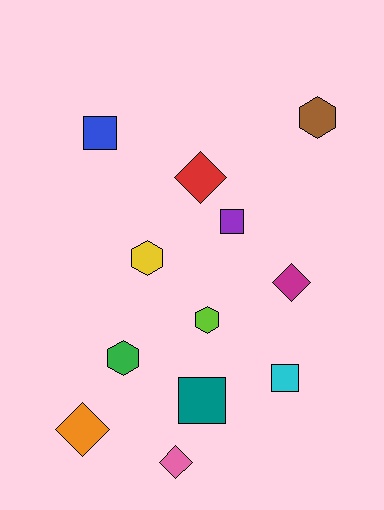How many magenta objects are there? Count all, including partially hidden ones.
There is 1 magenta object.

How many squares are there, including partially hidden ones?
There are 4 squares.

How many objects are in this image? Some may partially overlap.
There are 12 objects.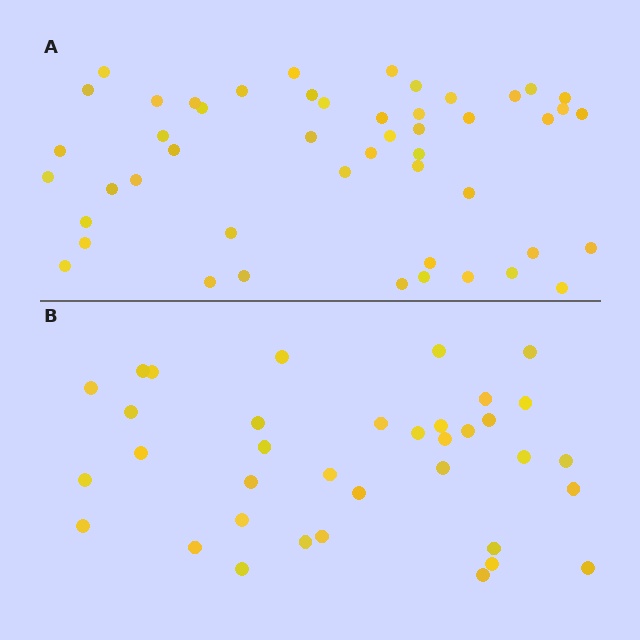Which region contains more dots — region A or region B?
Region A (the top region) has more dots.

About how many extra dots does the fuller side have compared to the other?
Region A has approximately 15 more dots than region B.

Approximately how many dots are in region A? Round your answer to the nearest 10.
About 50 dots. (The exact count is 49, which rounds to 50.)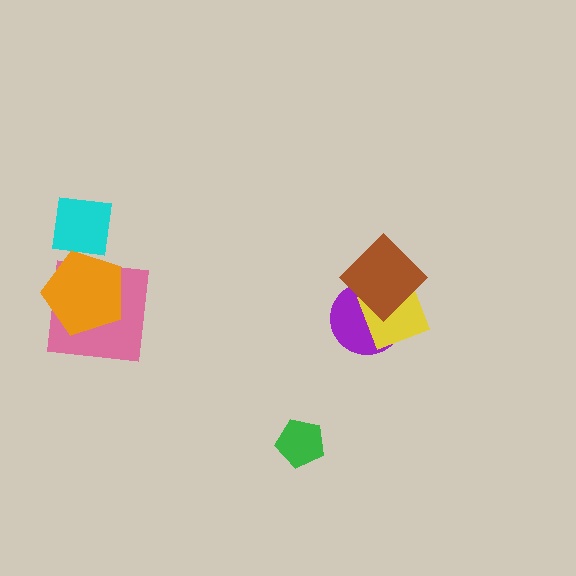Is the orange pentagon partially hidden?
Yes, it is partially covered by another shape.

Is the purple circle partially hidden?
Yes, it is partially covered by another shape.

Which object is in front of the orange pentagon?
The cyan square is in front of the orange pentagon.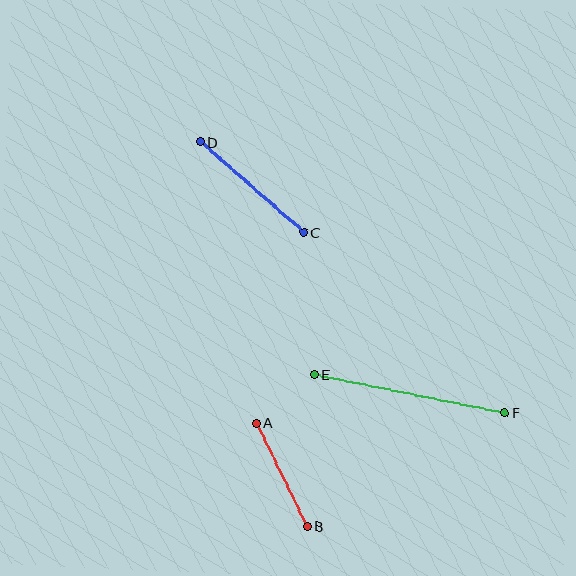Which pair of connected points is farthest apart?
Points E and F are farthest apart.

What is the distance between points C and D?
The distance is approximately 137 pixels.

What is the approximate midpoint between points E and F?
The midpoint is at approximately (410, 394) pixels.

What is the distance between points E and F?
The distance is approximately 194 pixels.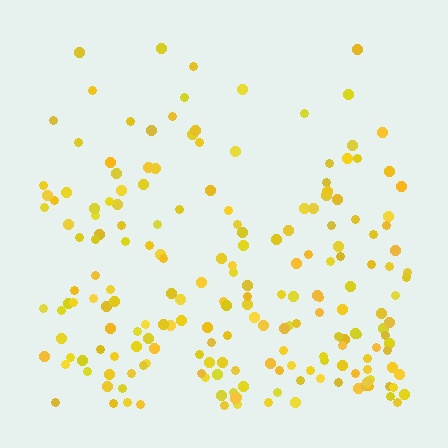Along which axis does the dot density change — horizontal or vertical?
Vertical.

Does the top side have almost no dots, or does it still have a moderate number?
Still a moderate number, just noticeably fewer than the bottom.